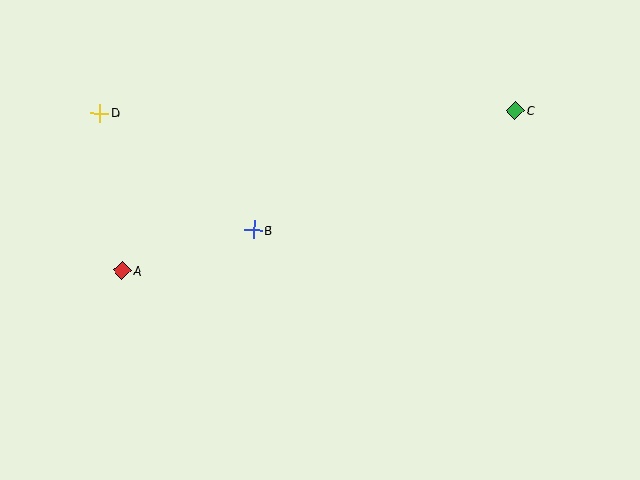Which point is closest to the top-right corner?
Point C is closest to the top-right corner.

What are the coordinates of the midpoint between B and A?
The midpoint between B and A is at (188, 250).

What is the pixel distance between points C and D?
The distance between C and D is 415 pixels.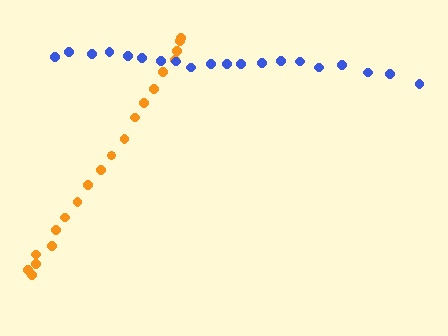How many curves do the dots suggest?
There are 2 distinct paths.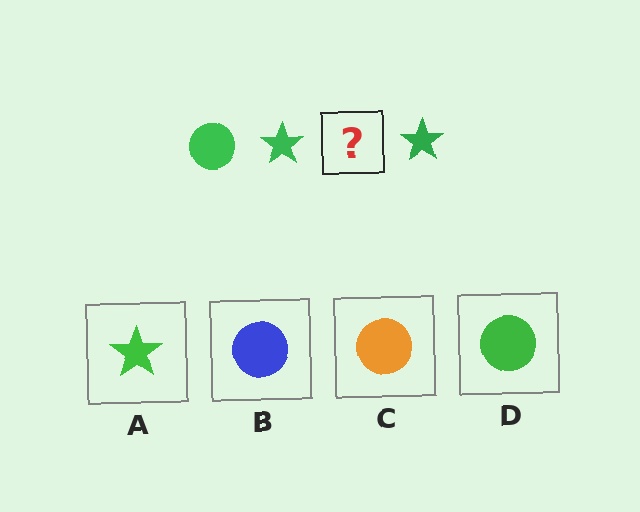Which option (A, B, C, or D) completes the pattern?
D.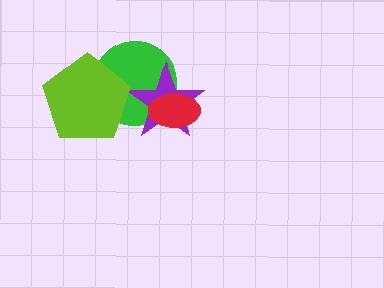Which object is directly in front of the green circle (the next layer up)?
The purple star is directly in front of the green circle.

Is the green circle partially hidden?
Yes, it is partially covered by another shape.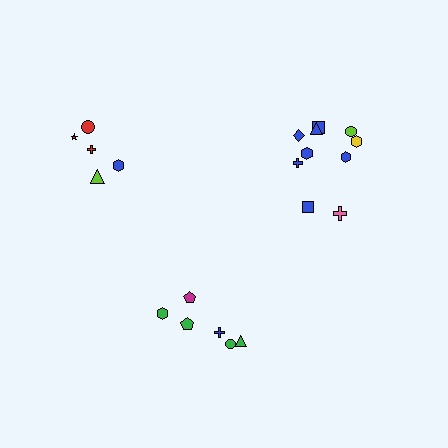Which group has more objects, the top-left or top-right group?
The top-right group.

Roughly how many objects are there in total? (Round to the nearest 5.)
Roughly 20 objects in total.